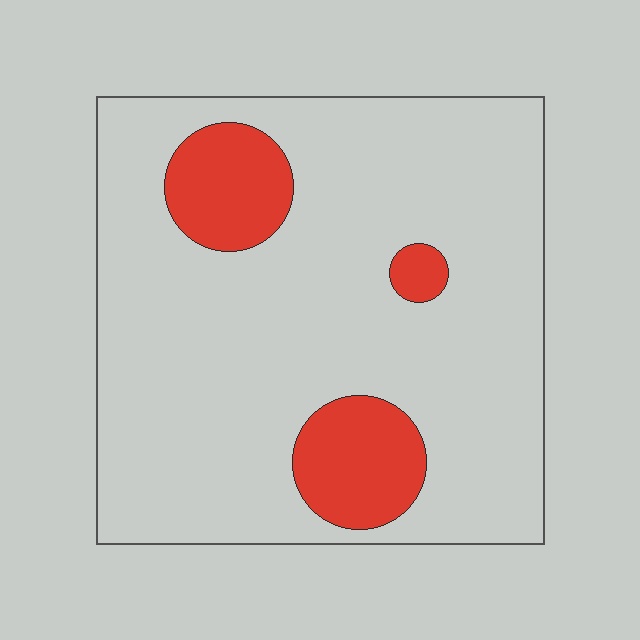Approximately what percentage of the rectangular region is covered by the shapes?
Approximately 15%.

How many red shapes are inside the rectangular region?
3.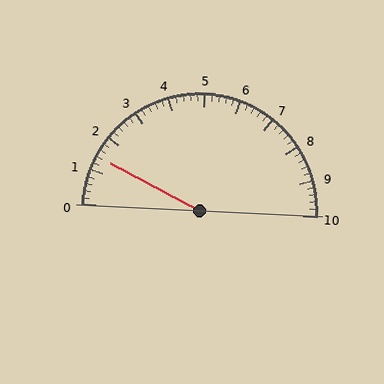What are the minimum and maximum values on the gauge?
The gauge ranges from 0 to 10.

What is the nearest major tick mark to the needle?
The nearest major tick mark is 1.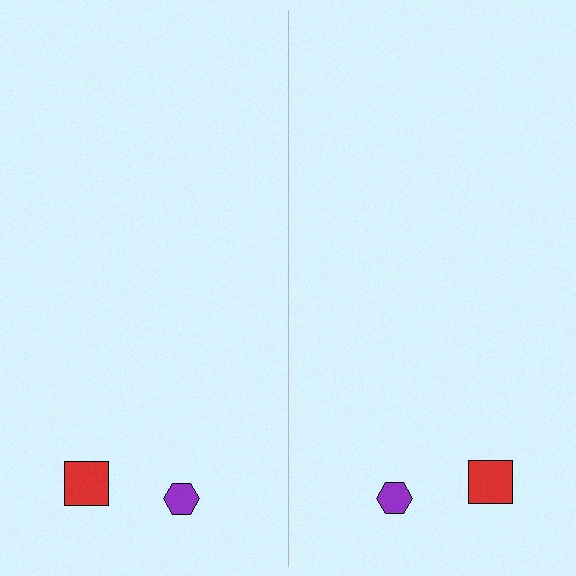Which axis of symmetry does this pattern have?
The pattern has a vertical axis of symmetry running through the center of the image.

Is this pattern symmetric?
Yes, this pattern has bilateral (reflection) symmetry.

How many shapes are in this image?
There are 4 shapes in this image.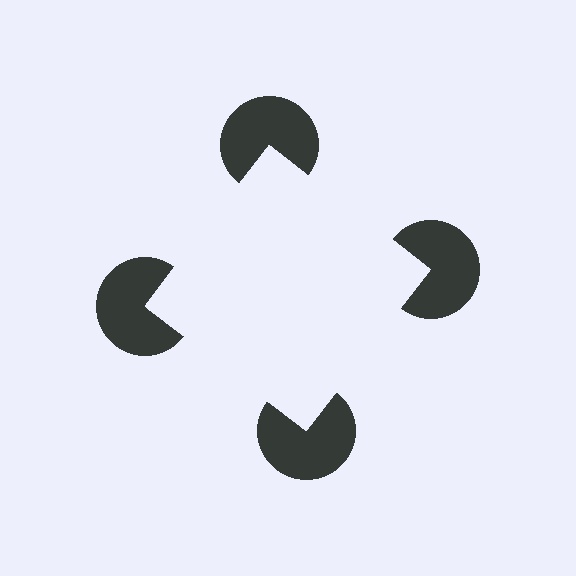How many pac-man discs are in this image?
There are 4 — one at each vertex of the illusory square.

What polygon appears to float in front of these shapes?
An illusory square — its edges are inferred from the aligned wedge cuts in the pac-man discs, not physically drawn.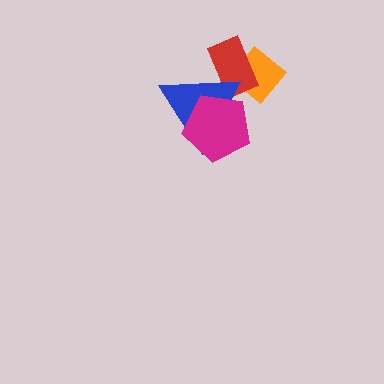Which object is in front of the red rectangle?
The blue triangle is in front of the red rectangle.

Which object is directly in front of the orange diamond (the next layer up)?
The red rectangle is directly in front of the orange diamond.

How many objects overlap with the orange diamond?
2 objects overlap with the orange diamond.